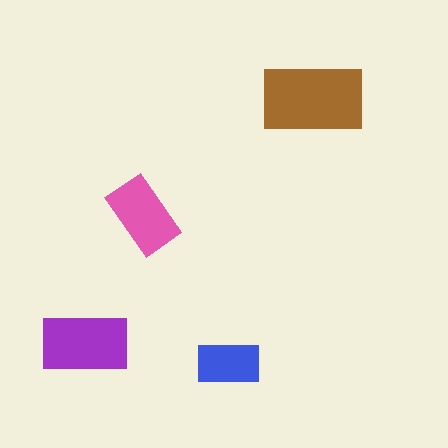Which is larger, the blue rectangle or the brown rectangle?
The brown one.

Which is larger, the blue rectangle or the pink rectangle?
The pink one.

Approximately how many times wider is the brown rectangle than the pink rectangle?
About 1.5 times wider.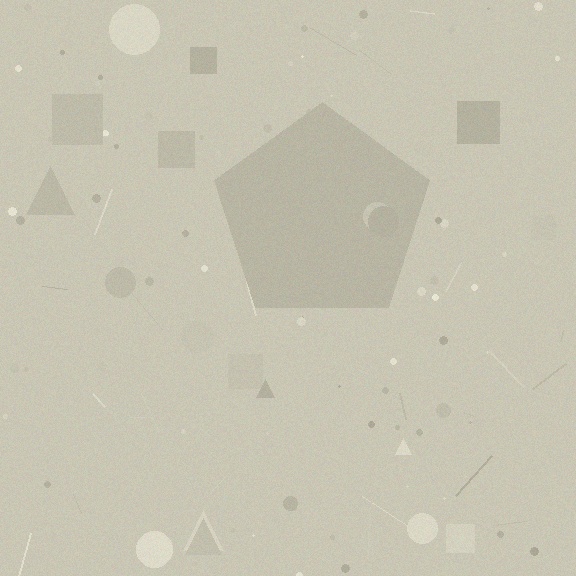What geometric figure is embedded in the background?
A pentagon is embedded in the background.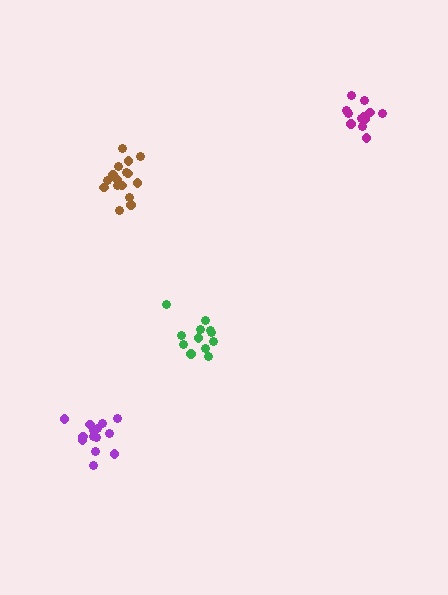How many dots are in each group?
Group 1: 12 dots, Group 2: 17 dots, Group 3: 13 dots, Group 4: 14 dots (56 total).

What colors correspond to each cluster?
The clusters are colored: green, brown, magenta, purple.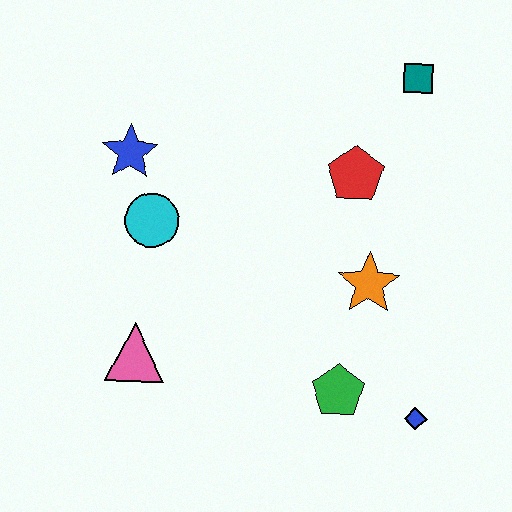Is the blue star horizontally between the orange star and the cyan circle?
No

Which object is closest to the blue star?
The cyan circle is closest to the blue star.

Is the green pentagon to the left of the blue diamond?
Yes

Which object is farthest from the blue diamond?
The blue star is farthest from the blue diamond.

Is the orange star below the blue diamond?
No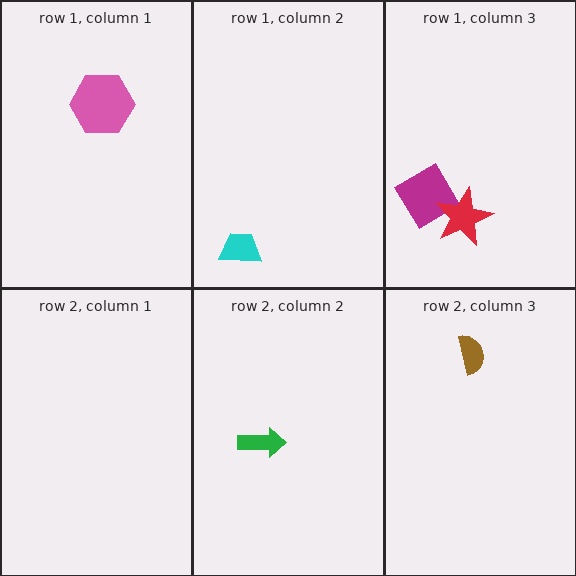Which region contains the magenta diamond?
The row 1, column 3 region.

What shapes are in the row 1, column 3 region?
The magenta diamond, the red star.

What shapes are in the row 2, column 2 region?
The green arrow.